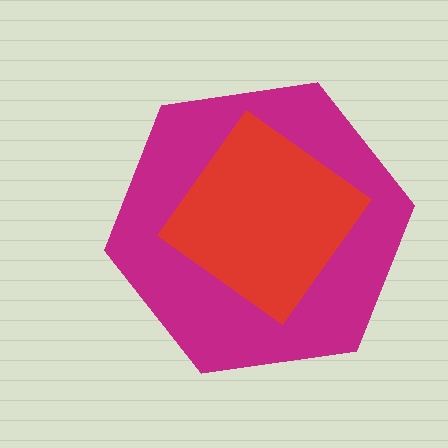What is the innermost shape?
The red diamond.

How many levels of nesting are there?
2.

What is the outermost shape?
The magenta hexagon.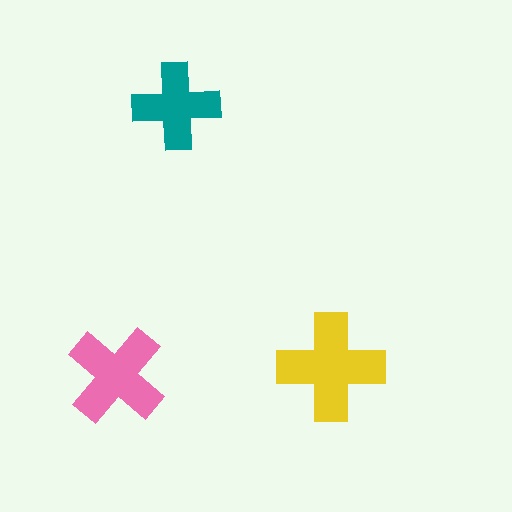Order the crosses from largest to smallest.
the yellow one, the pink one, the teal one.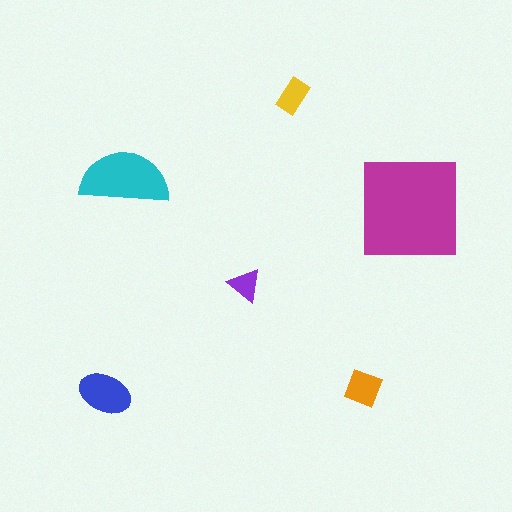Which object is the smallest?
The purple triangle.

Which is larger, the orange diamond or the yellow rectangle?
The orange diamond.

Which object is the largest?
The magenta square.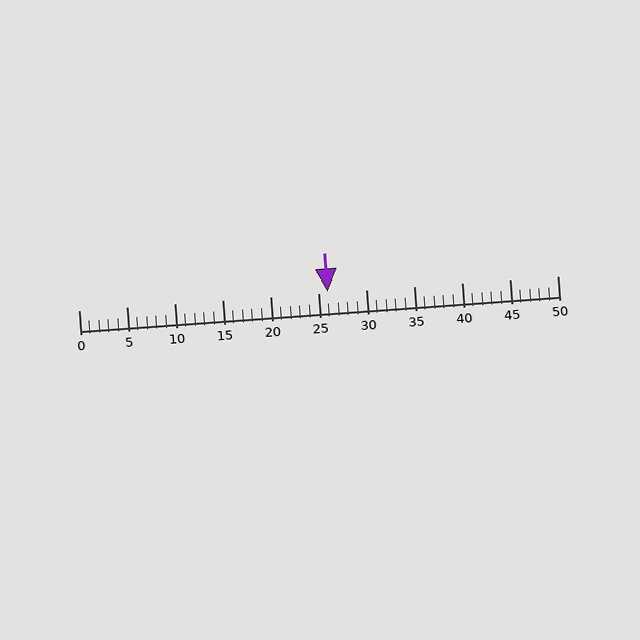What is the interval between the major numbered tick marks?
The major tick marks are spaced 5 units apart.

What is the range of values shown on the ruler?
The ruler shows values from 0 to 50.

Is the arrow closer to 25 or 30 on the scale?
The arrow is closer to 25.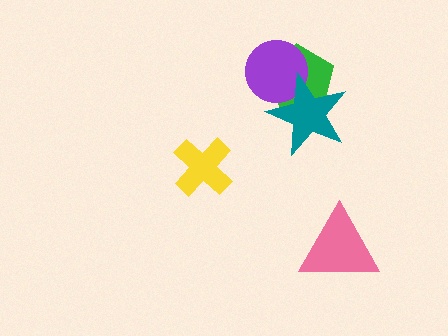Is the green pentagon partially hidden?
Yes, it is partially covered by another shape.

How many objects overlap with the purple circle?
2 objects overlap with the purple circle.